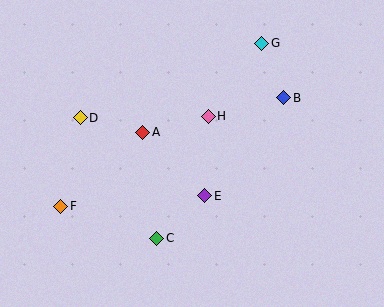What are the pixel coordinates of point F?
Point F is at (61, 206).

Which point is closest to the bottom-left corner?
Point F is closest to the bottom-left corner.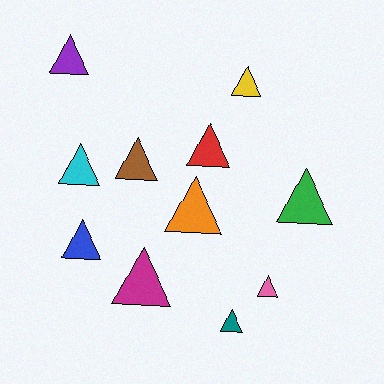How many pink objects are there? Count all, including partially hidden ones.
There is 1 pink object.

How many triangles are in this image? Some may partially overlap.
There are 11 triangles.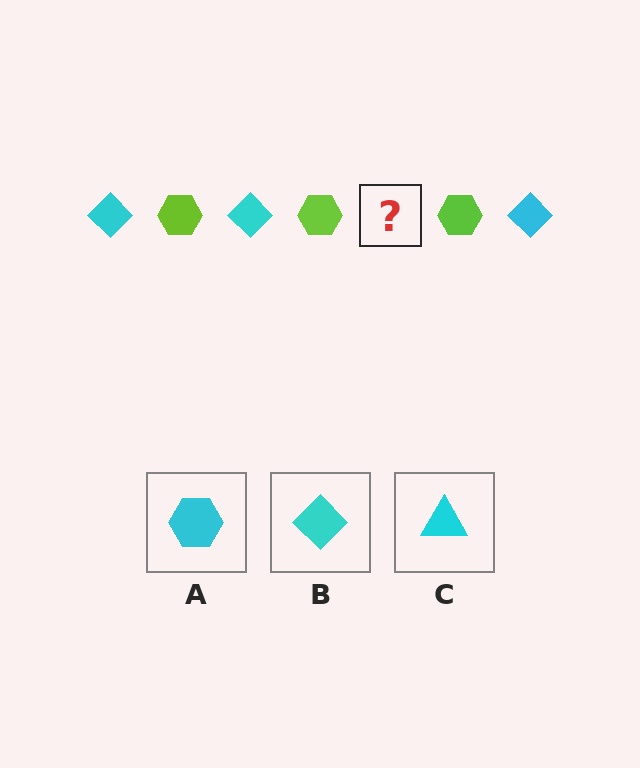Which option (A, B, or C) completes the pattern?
B.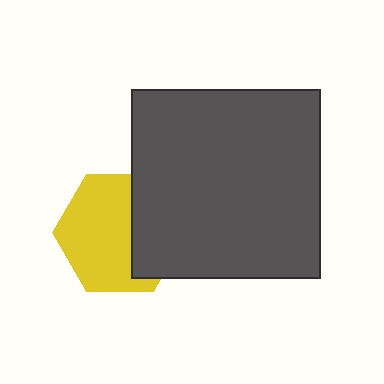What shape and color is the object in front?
The object in front is a dark gray square.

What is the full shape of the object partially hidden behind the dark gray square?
The partially hidden object is a yellow hexagon.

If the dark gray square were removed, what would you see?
You would see the complete yellow hexagon.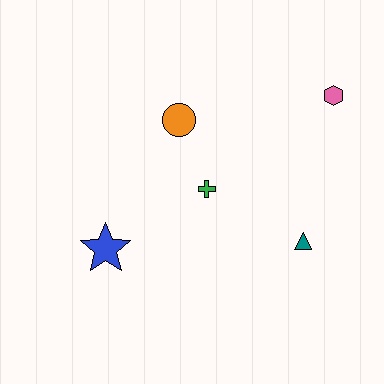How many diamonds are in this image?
There are no diamonds.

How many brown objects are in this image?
There are no brown objects.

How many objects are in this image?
There are 5 objects.